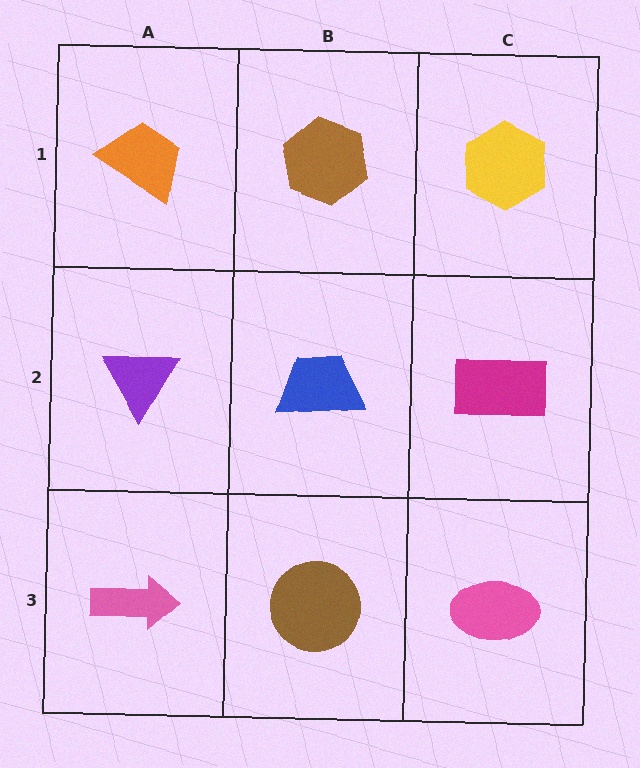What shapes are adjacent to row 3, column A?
A purple triangle (row 2, column A), a brown circle (row 3, column B).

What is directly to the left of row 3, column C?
A brown circle.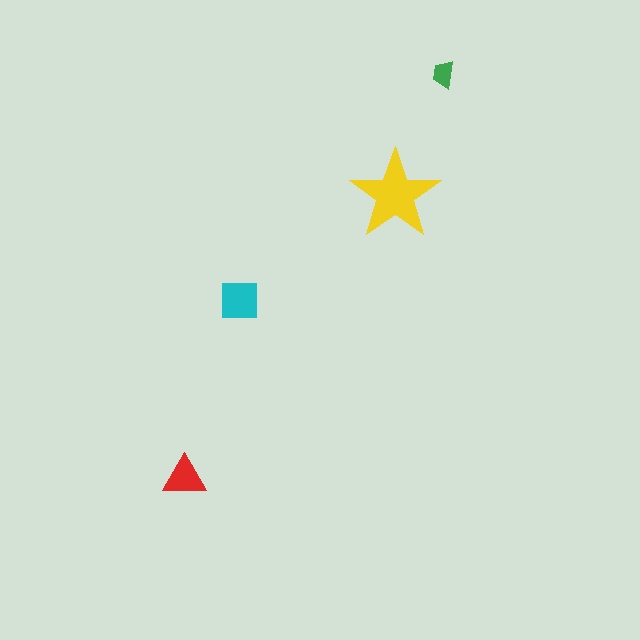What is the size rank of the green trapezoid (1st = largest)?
4th.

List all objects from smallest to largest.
The green trapezoid, the red triangle, the cyan square, the yellow star.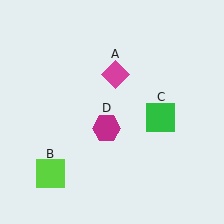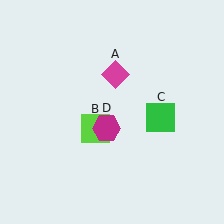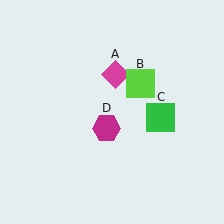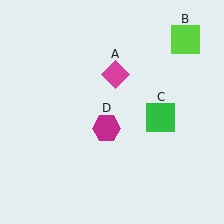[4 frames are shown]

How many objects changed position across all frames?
1 object changed position: lime square (object B).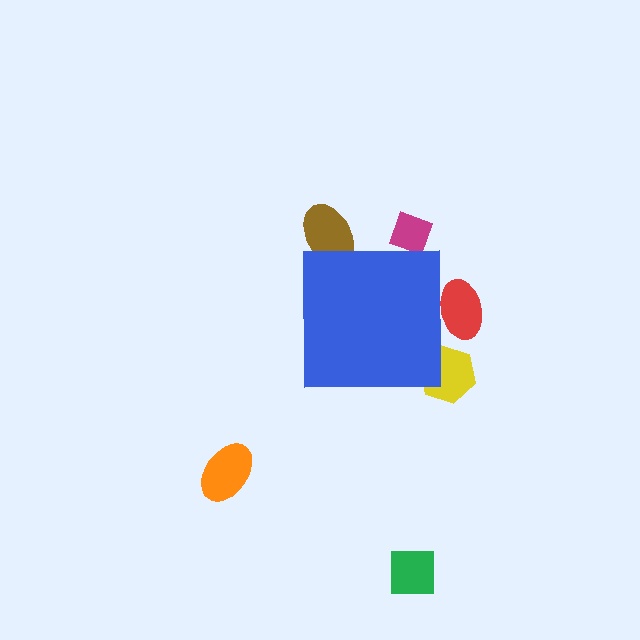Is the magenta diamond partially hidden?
Yes, the magenta diamond is partially hidden behind the blue square.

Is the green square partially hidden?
No, the green square is fully visible.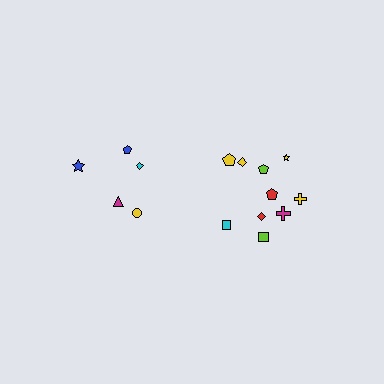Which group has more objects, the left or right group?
The right group.